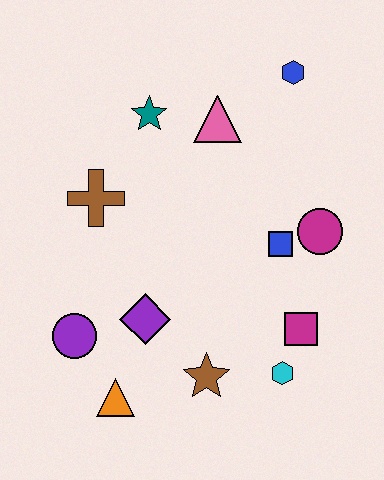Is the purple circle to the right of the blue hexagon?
No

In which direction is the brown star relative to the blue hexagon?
The brown star is below the blue hexagon.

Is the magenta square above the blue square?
No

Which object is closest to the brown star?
The cyan hexagon is closest to the brown star.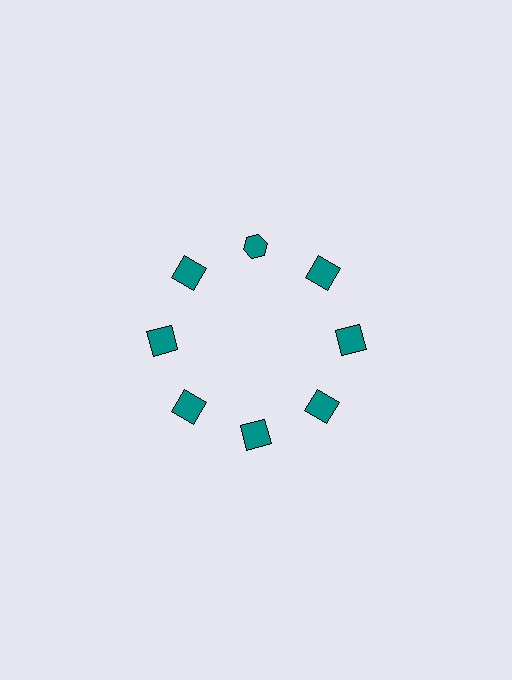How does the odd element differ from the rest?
It has a different shape: hexagon instead of square.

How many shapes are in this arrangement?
There are 8 shapes arranged in a ring pattern.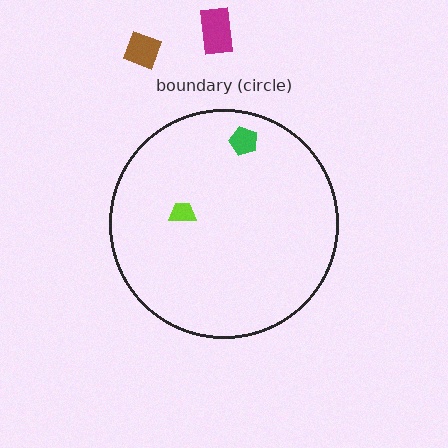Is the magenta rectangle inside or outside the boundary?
Outside.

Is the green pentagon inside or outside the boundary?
Inside.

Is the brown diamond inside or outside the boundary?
Outside.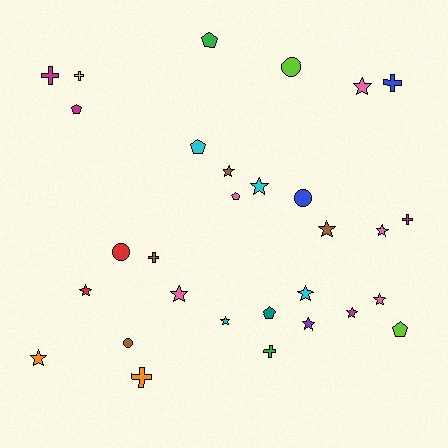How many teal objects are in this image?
There is 1 teal object.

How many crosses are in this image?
There are 7 crosses.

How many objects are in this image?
There are 30 objects.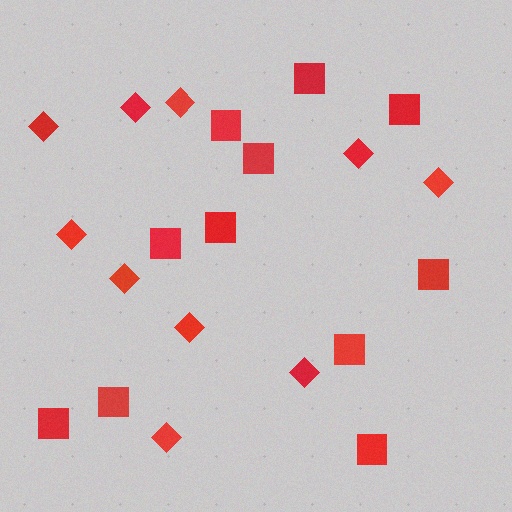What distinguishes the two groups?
There are 2 groups: one group of diamonds (10) and one group of squares (11).